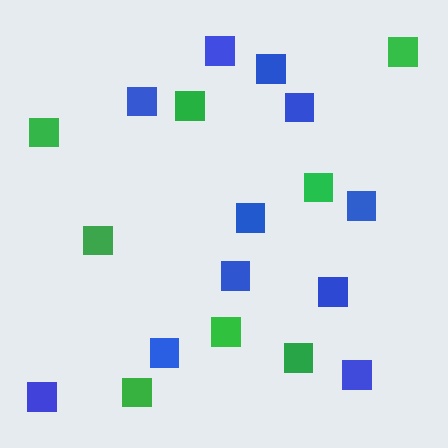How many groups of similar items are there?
There are 2 groups: one group of green squares (8) and one group of blue squares (11).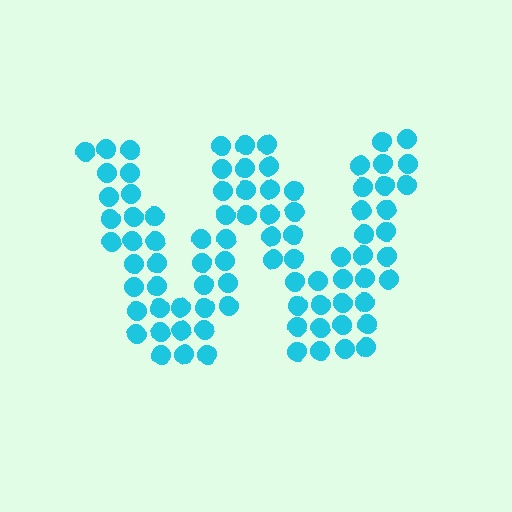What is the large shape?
The large shape is the letter W.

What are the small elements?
The small elements are circles.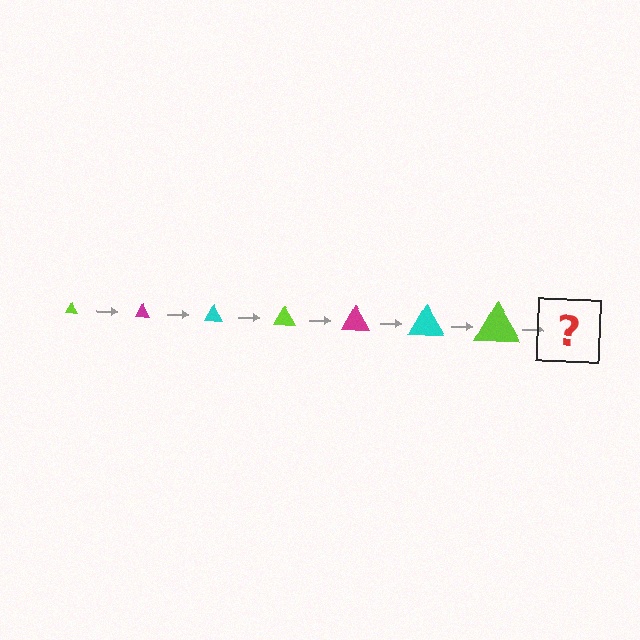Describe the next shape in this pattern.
It should be a magenta triangle, larger than the previous one.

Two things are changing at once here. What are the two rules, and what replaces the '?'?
The two rules are that the triangle grows larger each step and the color cycles through lime, magenta, and cyan. The '?' should be a magenta triangle, larger than the previous one.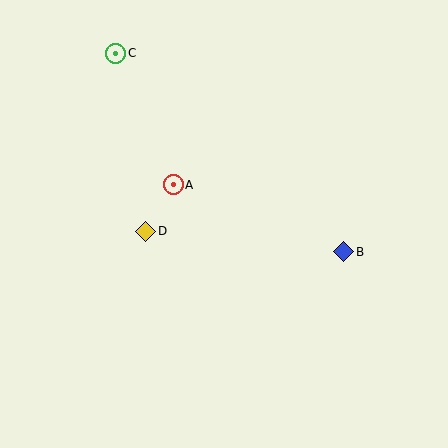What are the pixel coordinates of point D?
Point D is at (146, 231).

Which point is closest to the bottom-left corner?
Point D is closest to the bottom-left corner.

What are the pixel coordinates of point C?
Point C is at (116, 53).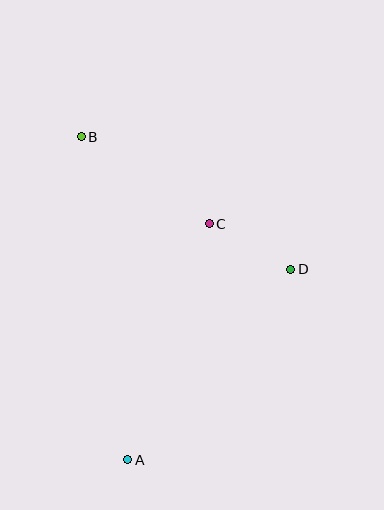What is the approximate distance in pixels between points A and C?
The distance between A and C is approximately 250 pixels.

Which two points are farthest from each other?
Points A and B are farthest from each other.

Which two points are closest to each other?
Points C and D are closest to each other.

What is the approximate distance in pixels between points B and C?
The distance between B and C is approximately 155 pixels.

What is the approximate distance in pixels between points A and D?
The distance between A and D is approximately 251 pixels.